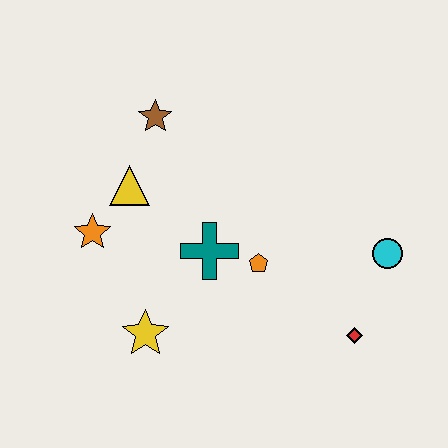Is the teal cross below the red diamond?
No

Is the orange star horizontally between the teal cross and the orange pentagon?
No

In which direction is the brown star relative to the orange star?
The brown star is above the orange star.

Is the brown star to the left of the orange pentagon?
Yes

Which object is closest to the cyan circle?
The red diamond is closest to the cyan circle.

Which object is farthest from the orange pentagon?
The brown star is farthest from the orange pentagon.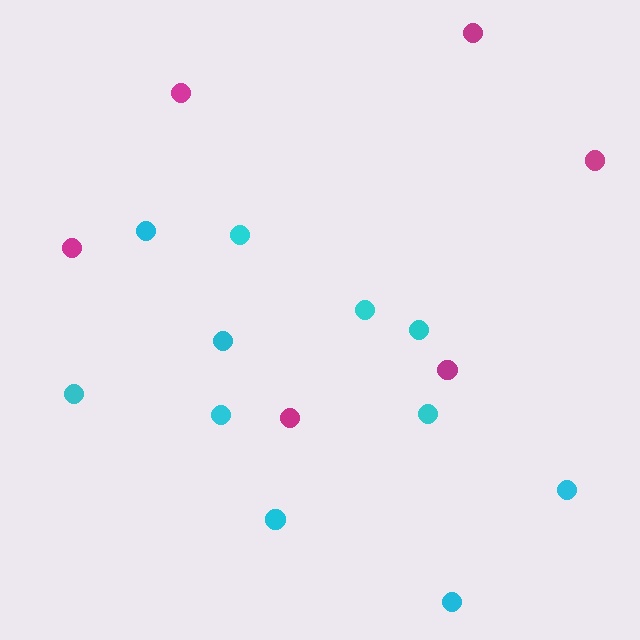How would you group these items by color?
There are 2 groups: one group of magenta circles (6) and one group of cyan circles (11).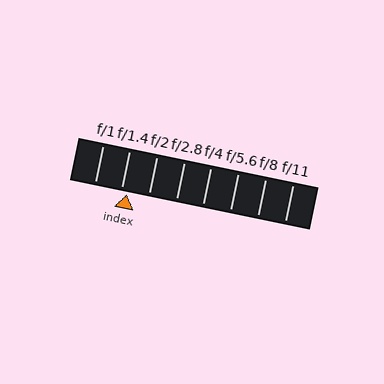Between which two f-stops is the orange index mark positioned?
The index mark is between f/1.4 and f/2.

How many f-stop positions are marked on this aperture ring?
There are 8 f-stop positions marked.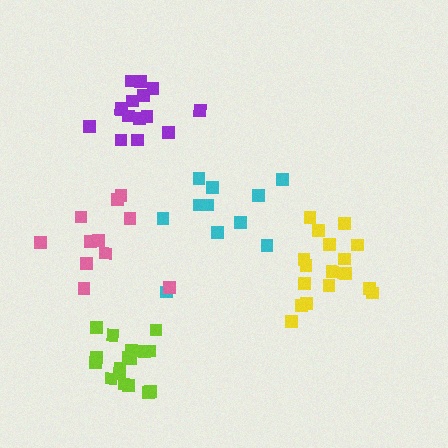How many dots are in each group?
Group 1: 11 dots, Group 2: 11 dots, Group 3: 17 dots, Group 4: 17 dots, Group 5: 15 dots (71 total).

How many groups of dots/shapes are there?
There are 5 groups.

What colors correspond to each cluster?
The clusters are colored: cyan, pink, yellow, lime, purple.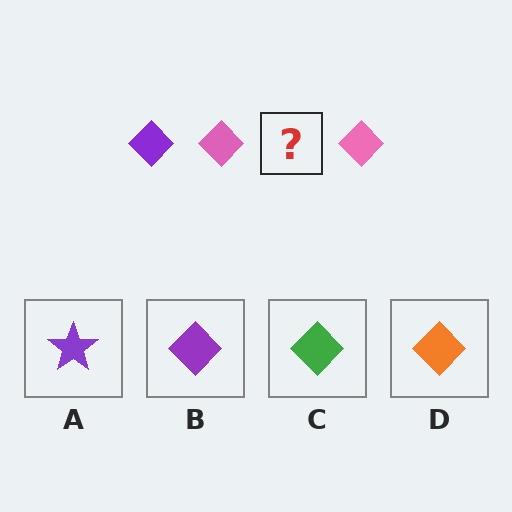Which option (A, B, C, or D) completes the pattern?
B.